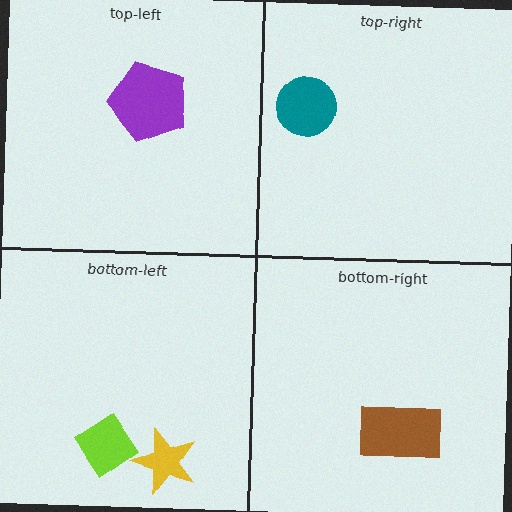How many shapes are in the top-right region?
1.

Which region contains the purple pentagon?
The top-left region.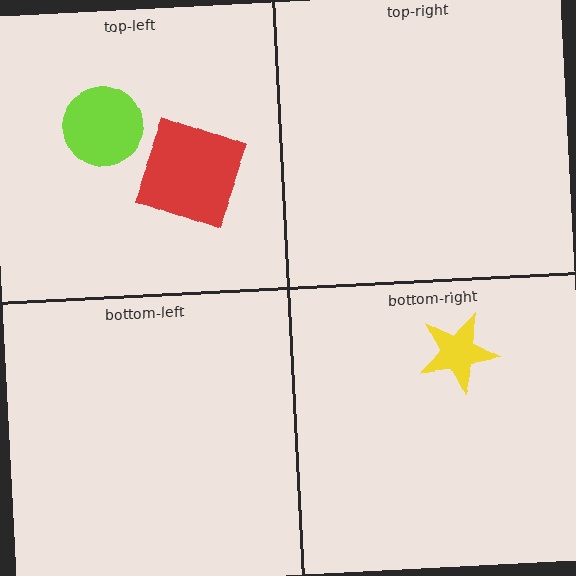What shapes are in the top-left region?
The lime circle, the red square.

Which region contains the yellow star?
The bottom-right region.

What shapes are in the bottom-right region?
The yellow star.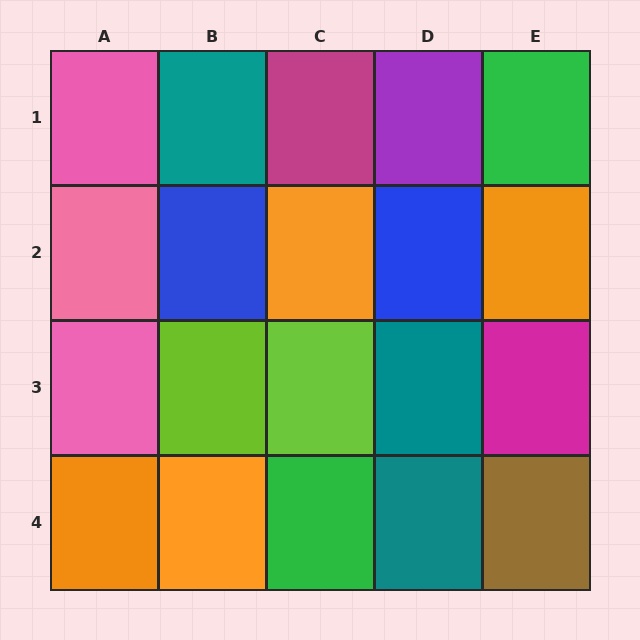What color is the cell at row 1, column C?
Magenta.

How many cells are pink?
3 cells are pink.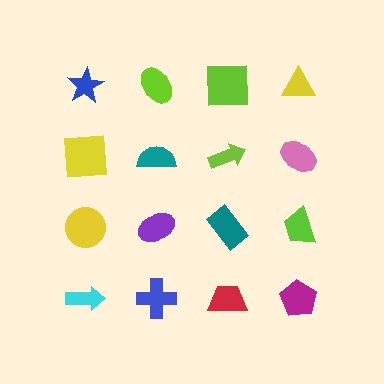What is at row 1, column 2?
A lime ellipse.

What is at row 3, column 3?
A teal rectangle.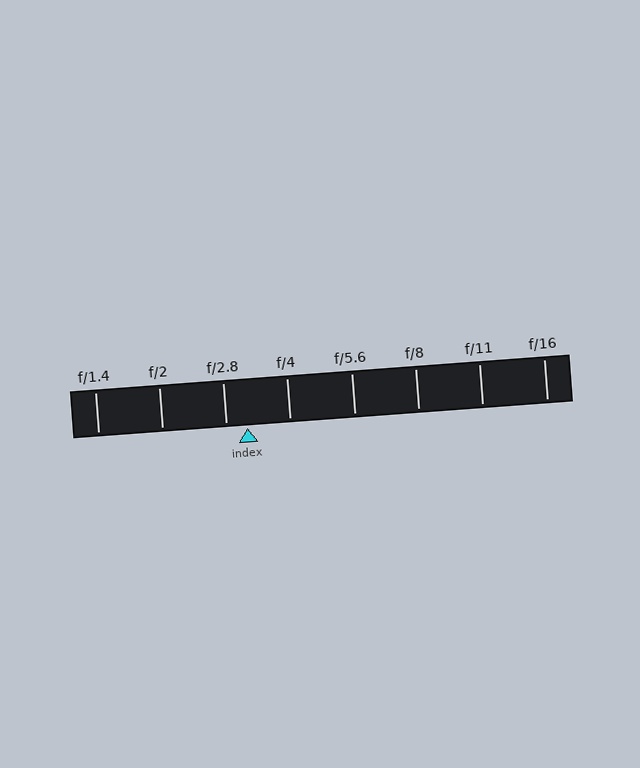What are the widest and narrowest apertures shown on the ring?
The widest aperture shown is f/1.4 and the narrowest is f/16.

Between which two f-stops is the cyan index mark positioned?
The index mark is between f/2.8 and f/4.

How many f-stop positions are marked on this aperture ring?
There are 8 f-stop positions marked.